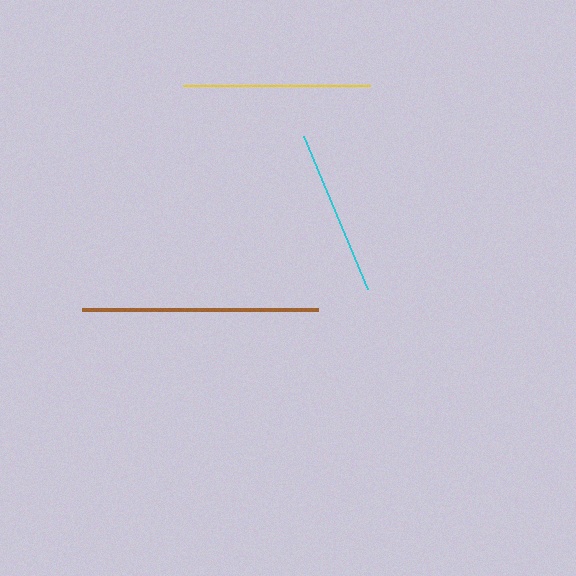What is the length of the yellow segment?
The yellow segment is approximately 187 pixels long.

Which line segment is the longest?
The brown line is the longest at approximately 236 pixels.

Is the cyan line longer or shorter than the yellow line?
The yellow line is longer than the cyan line.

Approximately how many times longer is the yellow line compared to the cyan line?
The yellow line is approximately 1.1 times the length of the cyan line.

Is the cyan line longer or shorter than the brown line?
The brown line is longer than the cyan line.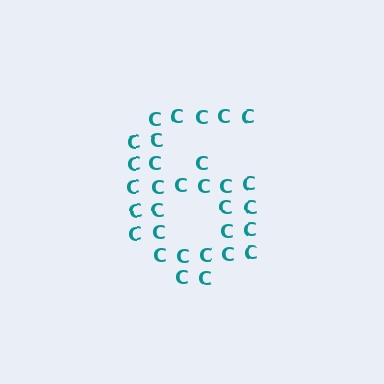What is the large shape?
The large shape is the digit 6.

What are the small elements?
The small elements are letter C's.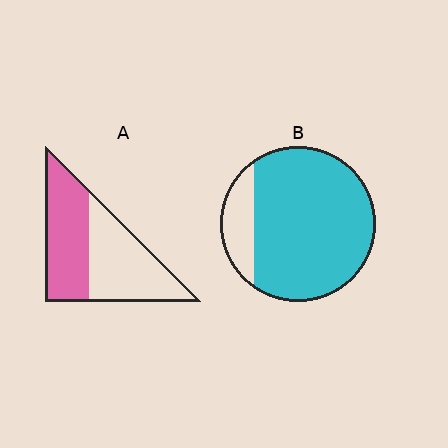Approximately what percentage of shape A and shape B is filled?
A is approximately 50% and B is approximately 85%.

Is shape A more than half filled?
Roughly half.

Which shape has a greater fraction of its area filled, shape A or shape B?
Shape B.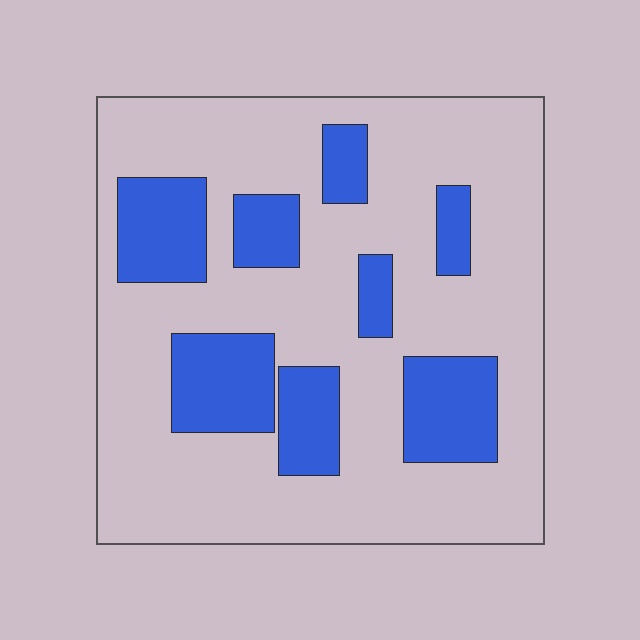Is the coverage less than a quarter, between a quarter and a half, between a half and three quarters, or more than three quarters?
Between a quarter and a half.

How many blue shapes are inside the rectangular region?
8.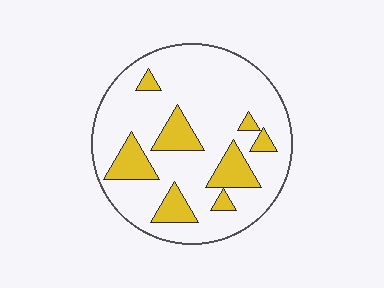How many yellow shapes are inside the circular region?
8.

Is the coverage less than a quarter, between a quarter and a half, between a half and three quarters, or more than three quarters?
Less than a quarter.